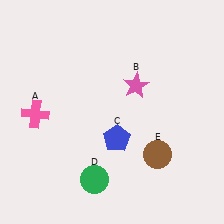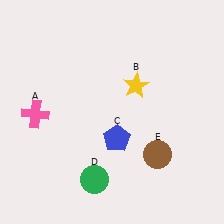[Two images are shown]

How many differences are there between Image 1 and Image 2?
There is 1 difference between the two images.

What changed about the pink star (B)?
In Image 1, B is pink. In Image 2, it changed to yellow.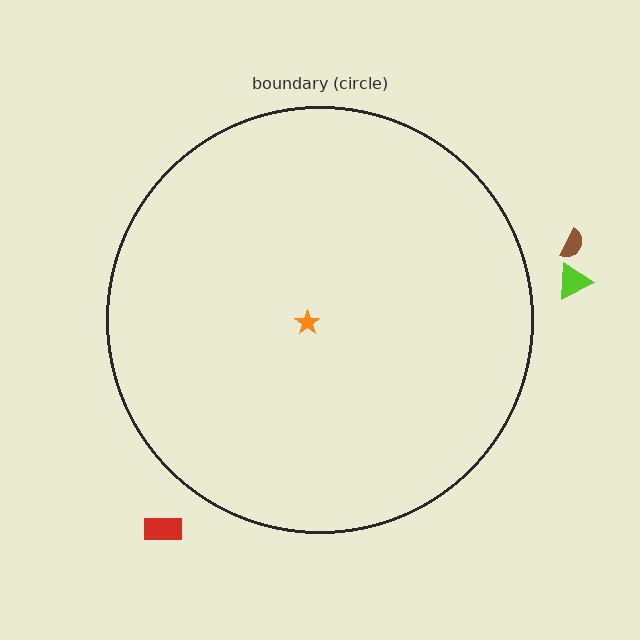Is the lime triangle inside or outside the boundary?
Outside.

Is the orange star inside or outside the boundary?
Inside.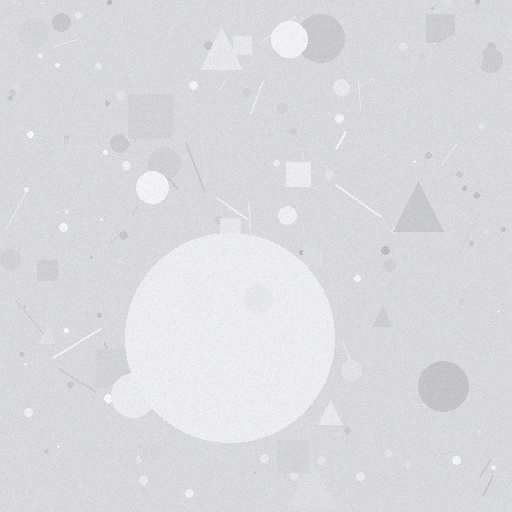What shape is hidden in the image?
A circle is hidden in the image.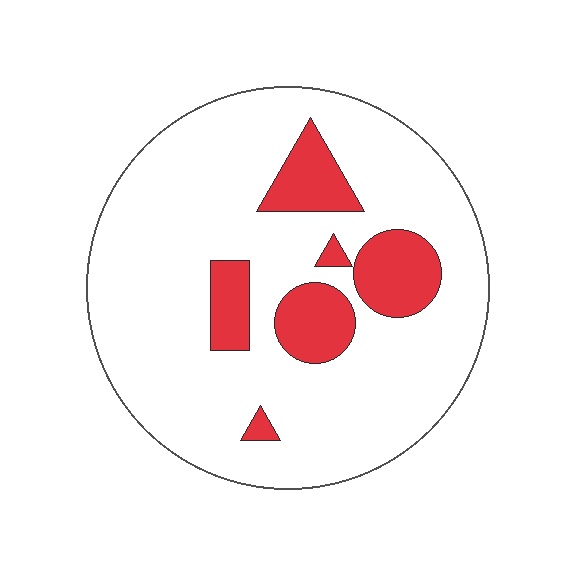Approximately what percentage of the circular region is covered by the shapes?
Approximately 15%.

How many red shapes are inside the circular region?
6.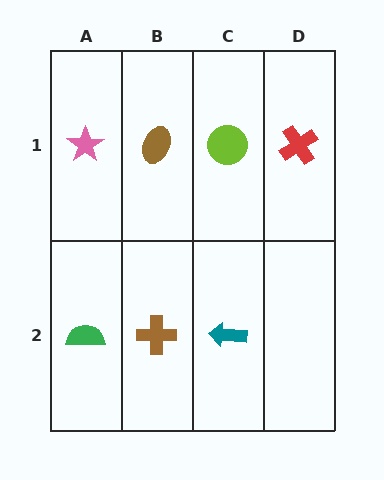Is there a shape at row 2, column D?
No, that cell is empty.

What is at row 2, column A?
A green semicircle.